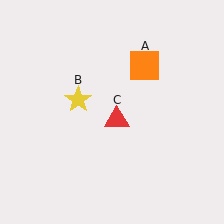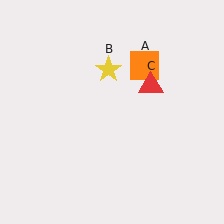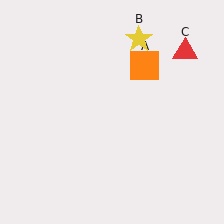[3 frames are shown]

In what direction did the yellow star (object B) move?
The yellow star (object B) moved up and to the right.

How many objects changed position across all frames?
2 objects changed position: yellow star (object B), red triangle (object C).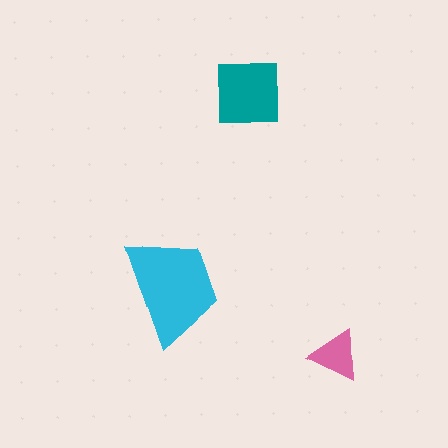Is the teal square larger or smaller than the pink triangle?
Larger.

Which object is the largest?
The cyan trapezoid.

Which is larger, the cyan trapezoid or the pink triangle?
The cyan trapezoid.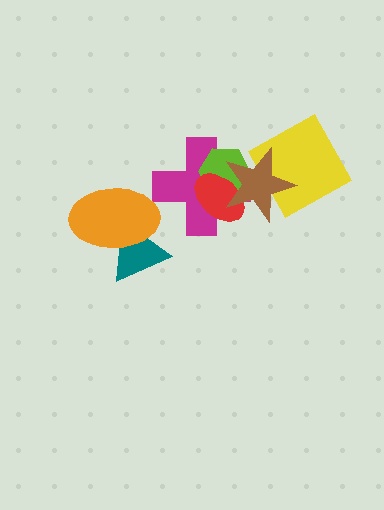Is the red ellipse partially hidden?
Yes, it is partially covered by another shape.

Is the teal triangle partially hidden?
Yes, it is partially covered by another shape.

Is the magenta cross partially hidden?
Yes, it is partially covered by another shape.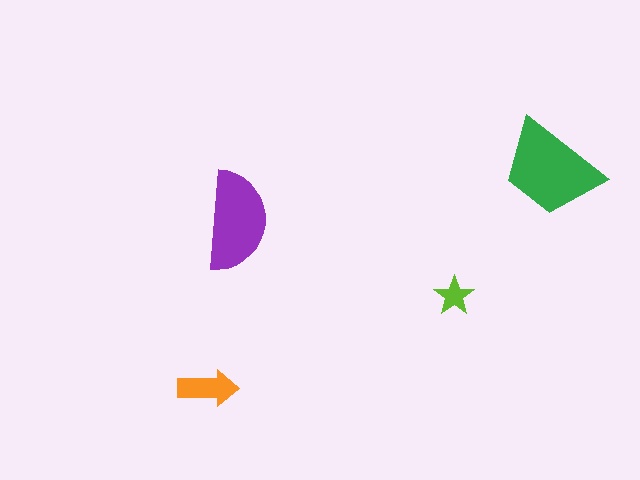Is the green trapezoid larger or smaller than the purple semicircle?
Larger.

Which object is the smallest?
The lime star.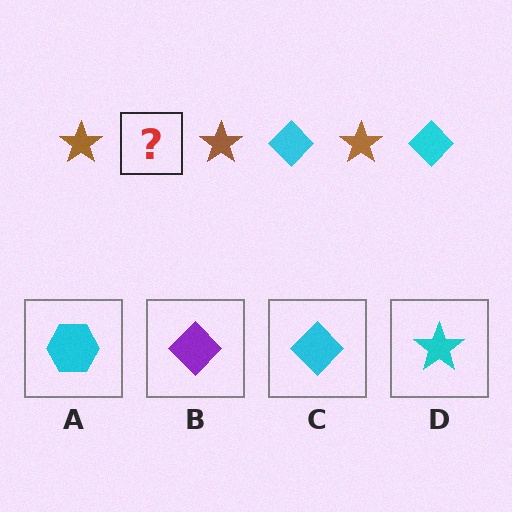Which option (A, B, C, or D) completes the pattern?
C.